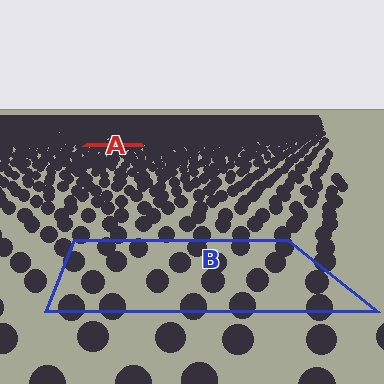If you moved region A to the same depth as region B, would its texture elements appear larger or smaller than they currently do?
They would appear larger. At a closer depth, the same texture elements are projected at a bigger on-screen size.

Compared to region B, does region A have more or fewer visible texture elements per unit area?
Region A has more texture elements per unit area — they are packed more densely because it is farther away.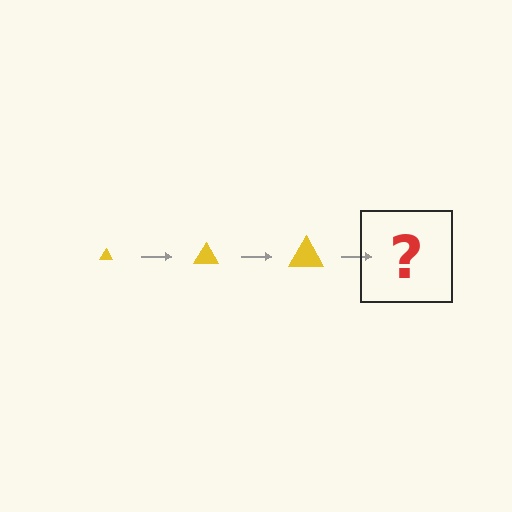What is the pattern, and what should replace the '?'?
The pattern is that the triangle gets progressively larger each step. The '?' should be a yellow triangle, larger than the previous one.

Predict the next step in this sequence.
The next step is a yellow triangle, larger than the previous one.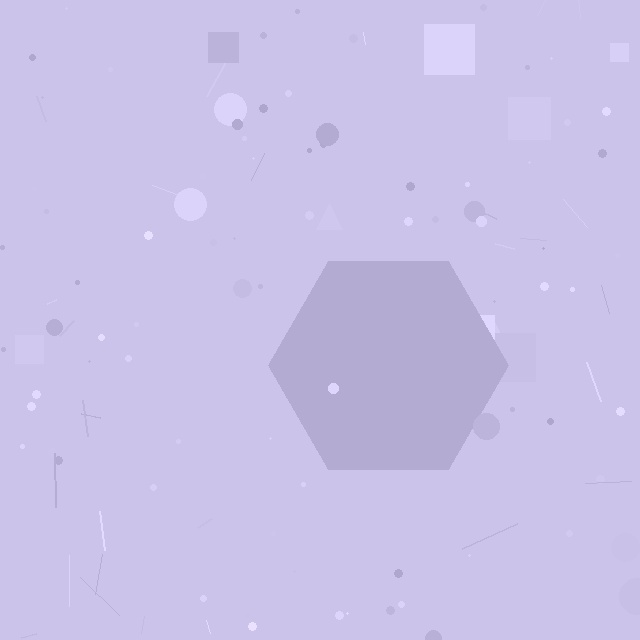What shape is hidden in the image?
A hexagon is hidden in the image.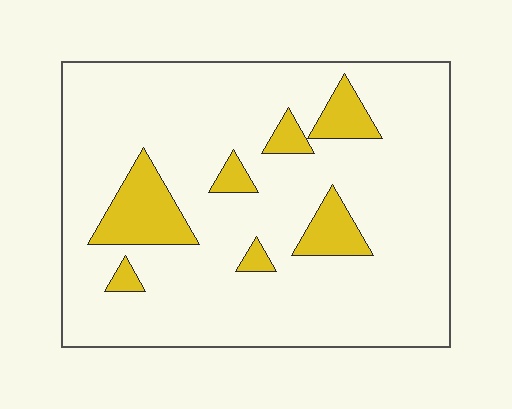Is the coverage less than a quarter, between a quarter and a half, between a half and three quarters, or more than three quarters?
Less than a quarter.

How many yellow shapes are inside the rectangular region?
7.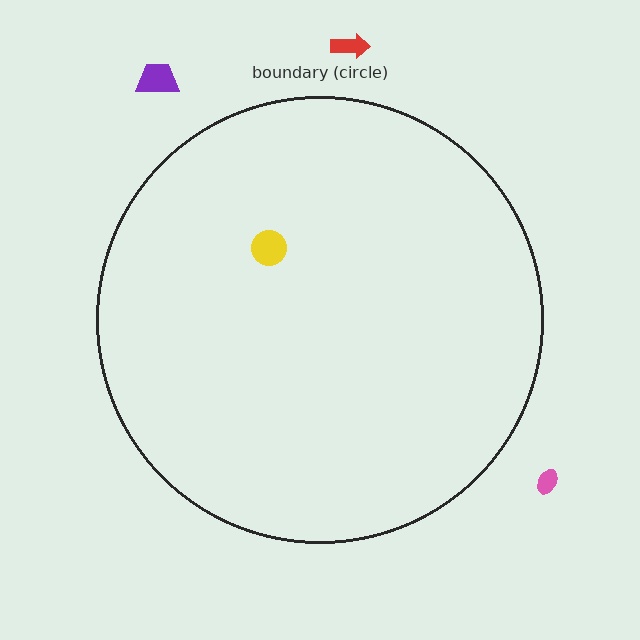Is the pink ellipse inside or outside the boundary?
Outside.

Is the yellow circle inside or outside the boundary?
Inside.